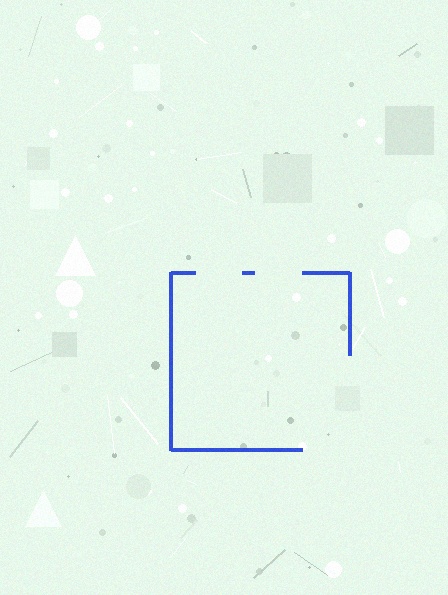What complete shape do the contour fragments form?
The contour fragments form a square.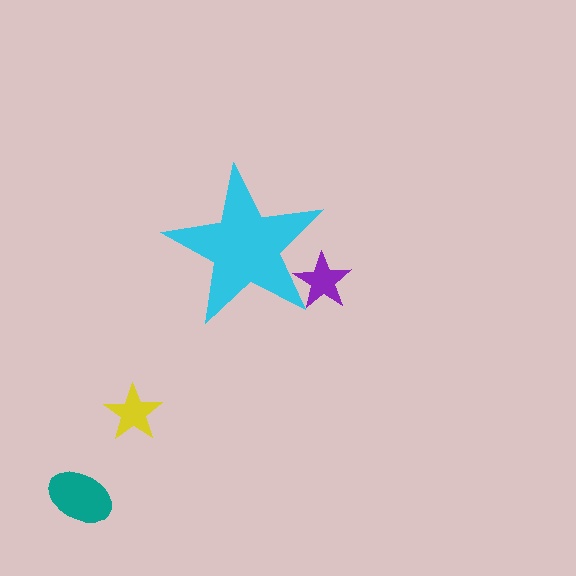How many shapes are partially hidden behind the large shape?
1 shape is partially hidden.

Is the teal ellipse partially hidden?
No, the teal ellipse is fully visible.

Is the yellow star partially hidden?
No, the yellow star is fully visible.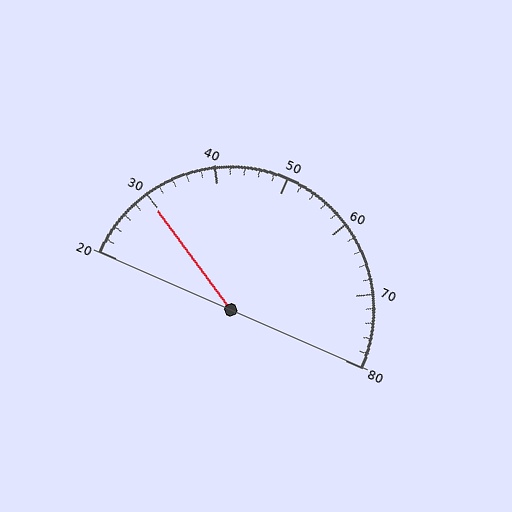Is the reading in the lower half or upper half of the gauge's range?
The reading is in the lower half of the range (20 to 80).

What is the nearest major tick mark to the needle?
The nearest major tick mark is 30.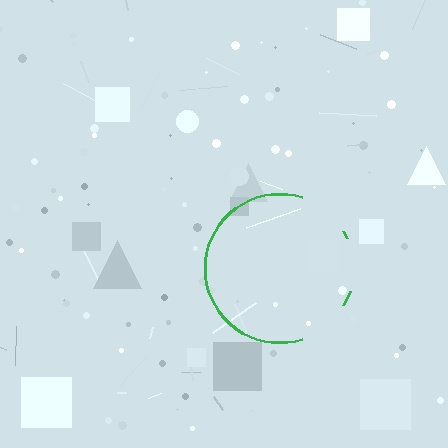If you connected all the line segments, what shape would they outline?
They would outline a circle.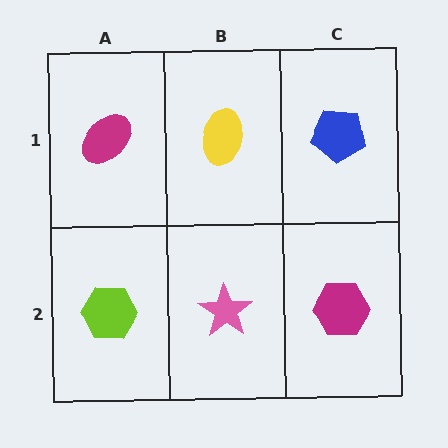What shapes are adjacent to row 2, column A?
A magenta ellipse (row 1, column A), a pink star (row 2, column B).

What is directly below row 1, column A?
A lime hexagon.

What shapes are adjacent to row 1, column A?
A lime hexagon (row 2, column A), a yellow ellipse (row 1, column B).